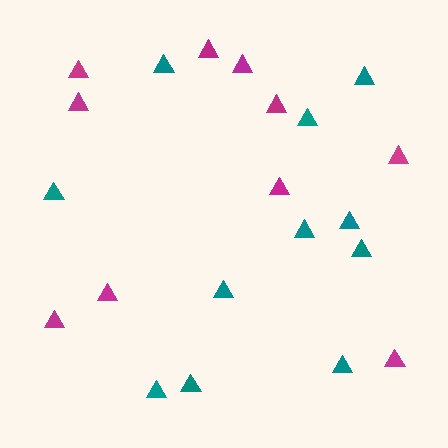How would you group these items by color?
There are 2 groups: one group of teal triangles (11) and one group of magenta triangles (10).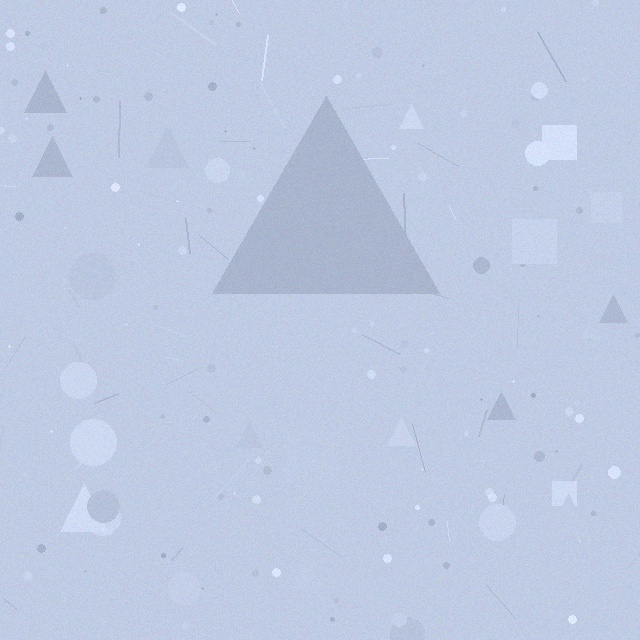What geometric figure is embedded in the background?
A triangle is embedded in the background.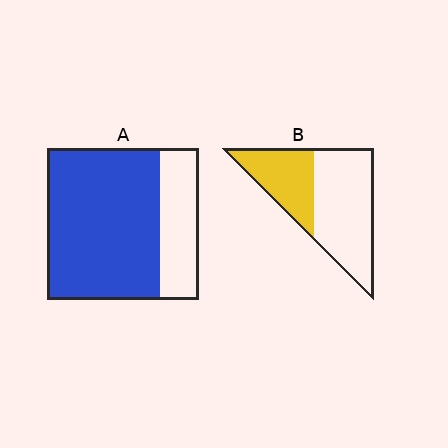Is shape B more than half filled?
No.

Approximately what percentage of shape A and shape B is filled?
A is approximately 75% and B is approximately 35%.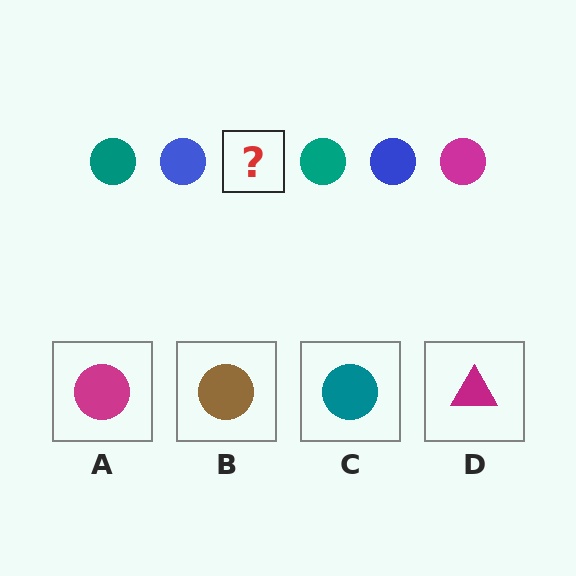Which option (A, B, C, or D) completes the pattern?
A.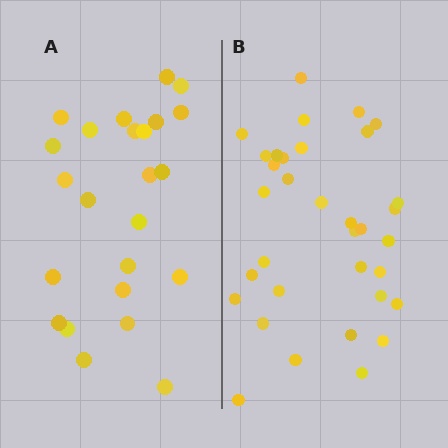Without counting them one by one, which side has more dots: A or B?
Region B (the right region) has more dots.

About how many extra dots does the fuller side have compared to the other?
Region B has roughly 10 or so more dots than region A.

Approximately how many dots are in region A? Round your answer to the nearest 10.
About 20 dots. (The exact count is 24, which rounds to 20.)